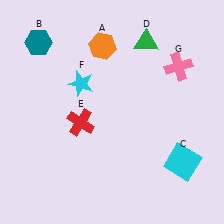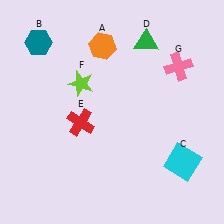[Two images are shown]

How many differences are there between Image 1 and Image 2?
There is 1 difference between the two images.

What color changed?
The star (F) changed from cyan in Image 1 to lime in Image 2.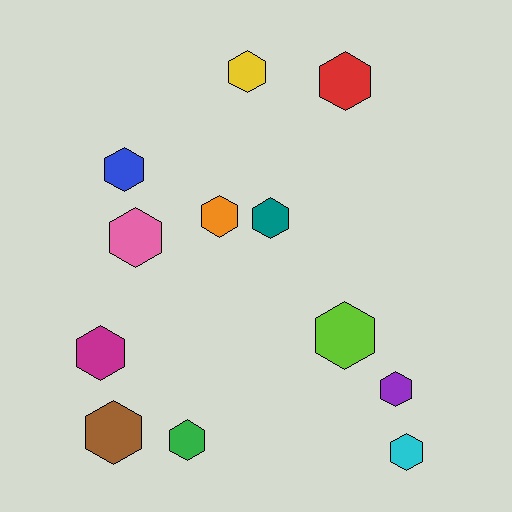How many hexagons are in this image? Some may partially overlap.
There are 12 hexagons.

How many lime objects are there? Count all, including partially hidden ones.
There is 1 lime object.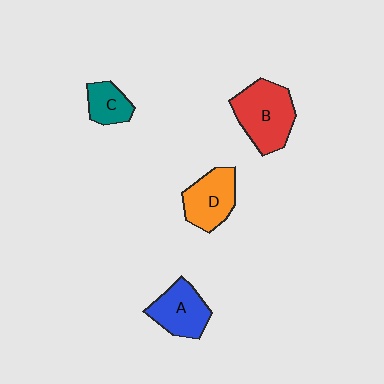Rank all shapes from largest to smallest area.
From largest to smallest: B (red), D (orange), A (blue), C (teal).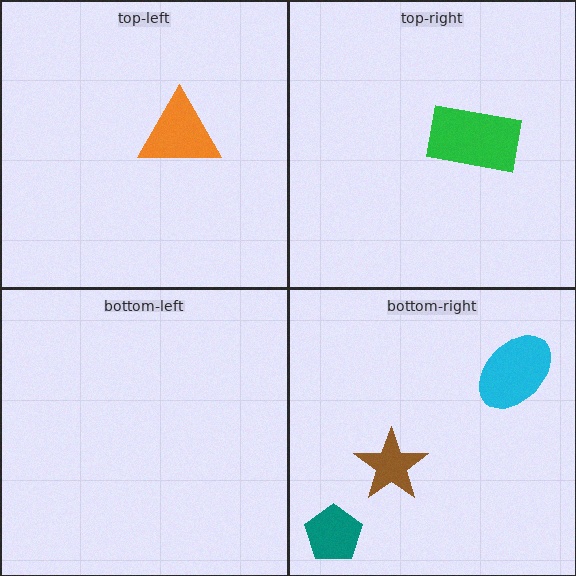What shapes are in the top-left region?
The orange triangle.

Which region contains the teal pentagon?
The bottom-right region.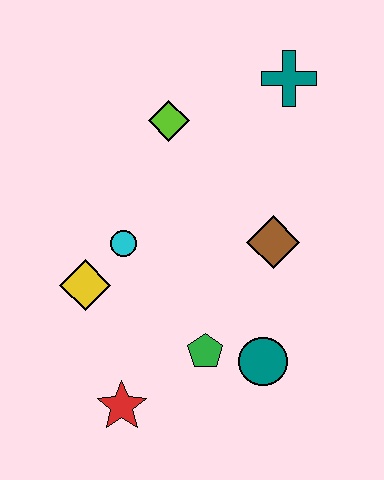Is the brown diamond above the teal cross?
No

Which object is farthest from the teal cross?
The red star is farthest from the teal cross.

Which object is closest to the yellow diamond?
The cyan circle is closest to the yellow diamond.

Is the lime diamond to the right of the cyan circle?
Yes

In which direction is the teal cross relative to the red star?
The teal cross is above the red star.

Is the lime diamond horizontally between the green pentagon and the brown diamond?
No